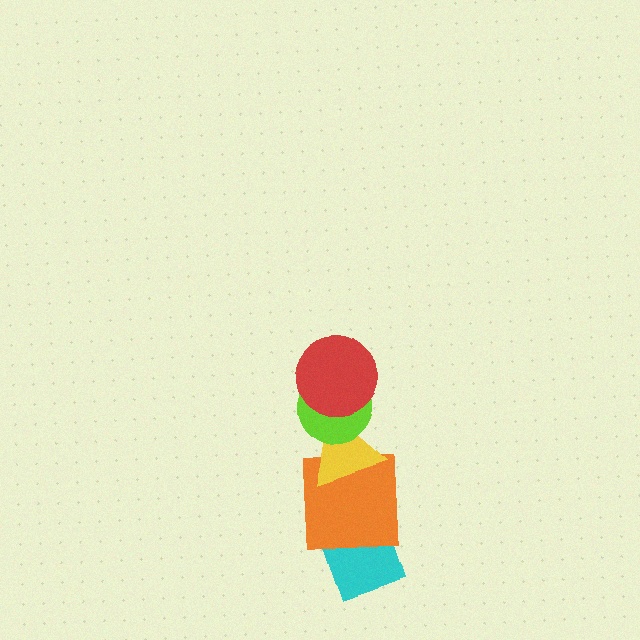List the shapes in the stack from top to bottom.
From top to bottom: the red circle, the lime circle, the yellow triangle, the orange square, the cyan diamond.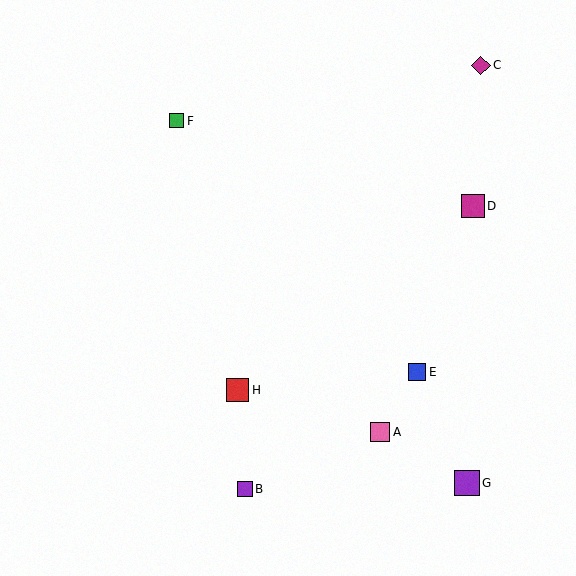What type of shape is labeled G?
Shape G is a purple square.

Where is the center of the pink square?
The center of the pink square is at (380, 432).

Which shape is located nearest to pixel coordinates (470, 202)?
The magenta square (labeled D) at (473, 206) is nearest to that location.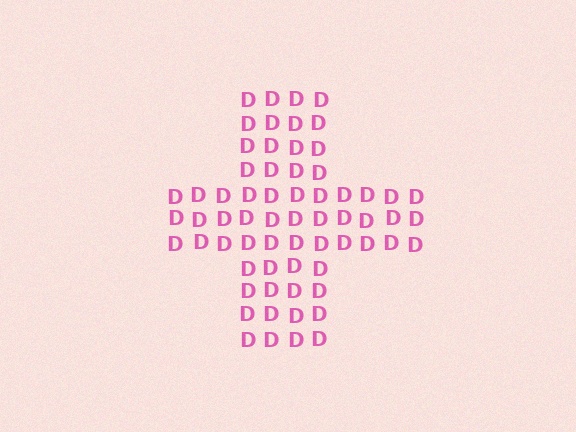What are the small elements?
The small elements are letter D's.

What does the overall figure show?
The overall figure shows a cross.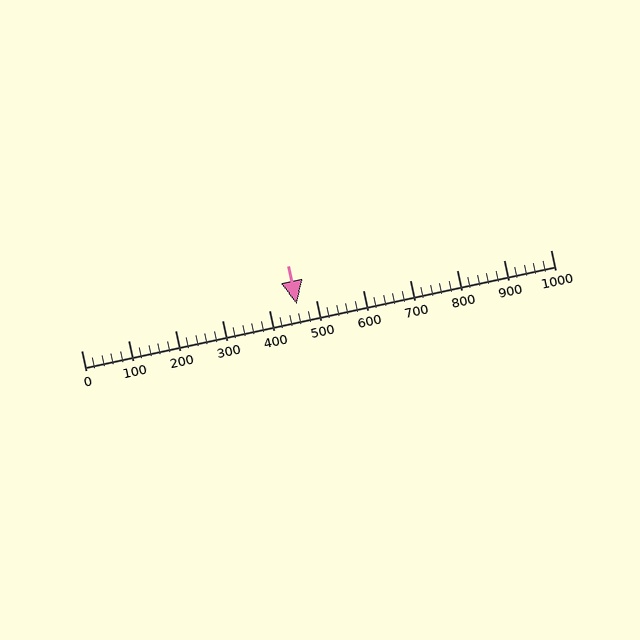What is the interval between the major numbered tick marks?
The major tick marks are spaced 100 units apart.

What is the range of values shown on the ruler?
The ruler shows values from 0 to 1000.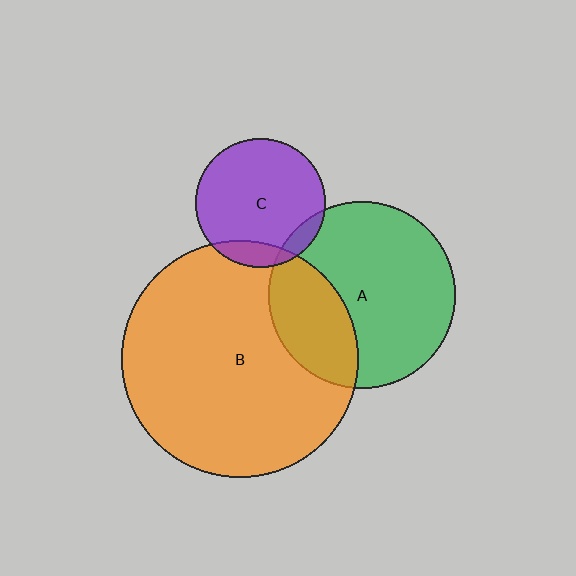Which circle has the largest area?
Circle B (orange).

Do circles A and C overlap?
Yes.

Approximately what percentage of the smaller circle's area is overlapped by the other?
Approximately 10%.